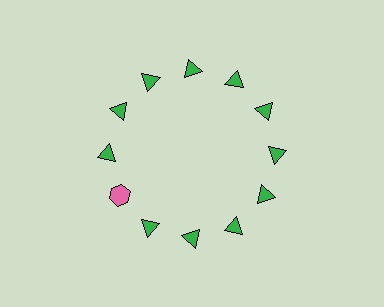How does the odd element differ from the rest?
It differs in both color (pink instead of green) and shape (hexagon instead of triangle).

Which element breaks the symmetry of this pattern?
The pink hexagon at roughly the 8 o'clock position breaks the symmetry. All other shapes are green triangles.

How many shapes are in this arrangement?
There are 12 shapes arranged in a ring pattern.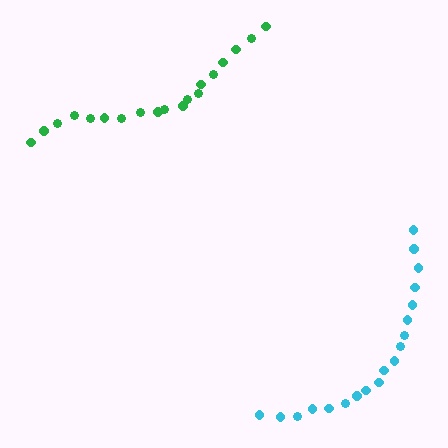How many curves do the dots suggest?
There are 2 distinct paths.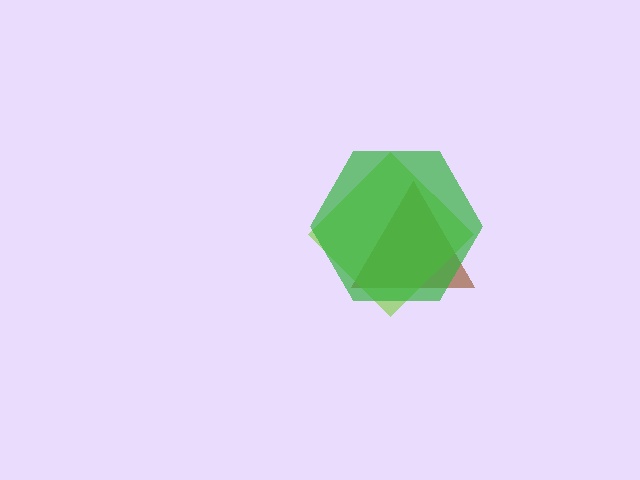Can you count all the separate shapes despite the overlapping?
Yes, there are 3 separate shapes.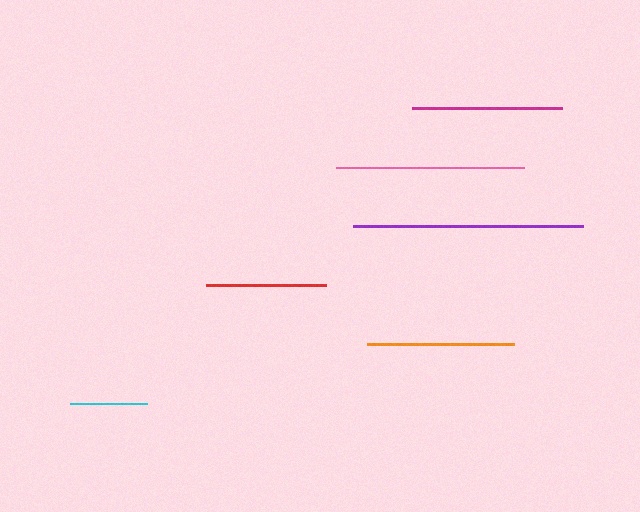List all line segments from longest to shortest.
From longest to shortest: purple, pink, magenta, orange, red, cyan.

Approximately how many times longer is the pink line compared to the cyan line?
The pink line is approximately 2.5 times the length of the cyan line.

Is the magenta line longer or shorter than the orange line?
The magenta line is longer than the orange line.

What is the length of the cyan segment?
The cyan segment is approximately 77 pixels long.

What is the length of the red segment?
The red segment is approximately 120 pixels long.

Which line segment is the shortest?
The cyan line is the shortest at approximately 77 pixels.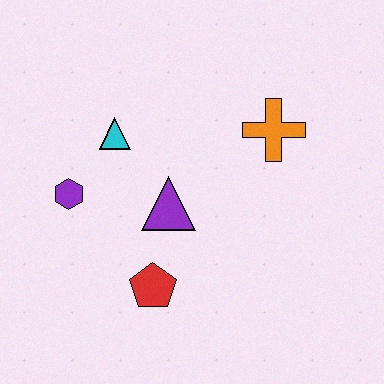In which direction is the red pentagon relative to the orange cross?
The red pentagon is below the orange cross.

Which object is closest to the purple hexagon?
The cyan triangle is closest to the purple hexagon.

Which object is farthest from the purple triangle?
The orange cross is farthest from the purple triangle.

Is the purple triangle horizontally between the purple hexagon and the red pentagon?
No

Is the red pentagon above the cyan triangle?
No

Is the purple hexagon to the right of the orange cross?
No